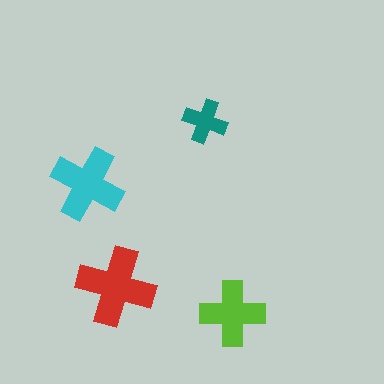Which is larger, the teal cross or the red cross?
The red one.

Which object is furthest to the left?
The cyan cross is leftmost.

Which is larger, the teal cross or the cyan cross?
The cyan one.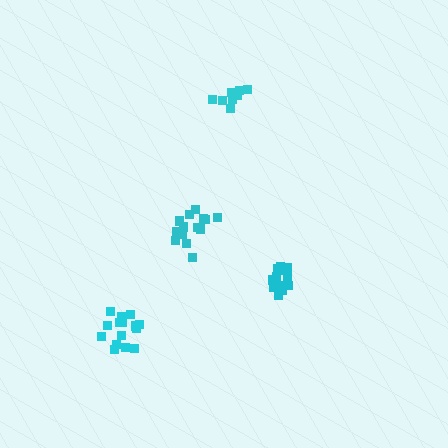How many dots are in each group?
Group 1: 9 dots, Group 2: 13 dots, Group 3: 14 dots, Group 4: 15 dots (51 total).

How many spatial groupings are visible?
There are 4 spatial groupings.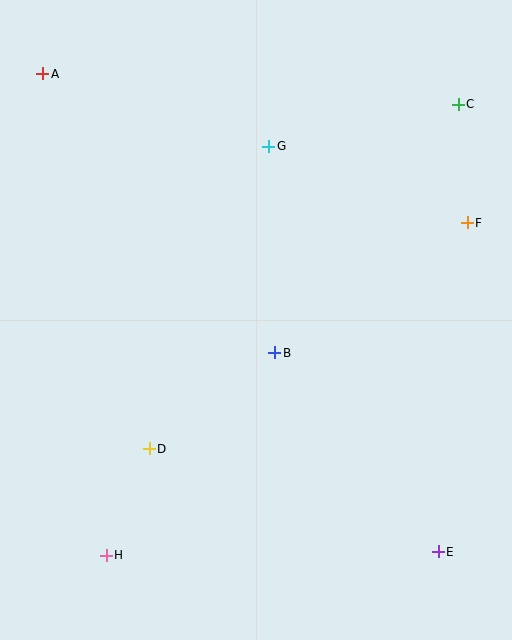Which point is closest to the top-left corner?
Point A is closest to the top-left corner.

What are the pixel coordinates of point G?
Point G is at (269, 146).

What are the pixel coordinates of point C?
Point C is at (458, 104).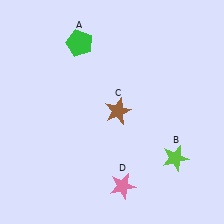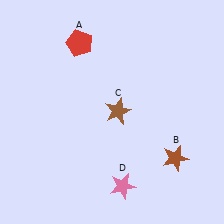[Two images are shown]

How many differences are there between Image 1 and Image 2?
There are 2 differences between the two images.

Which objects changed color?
A changed from green to red. B changed from lime to brown.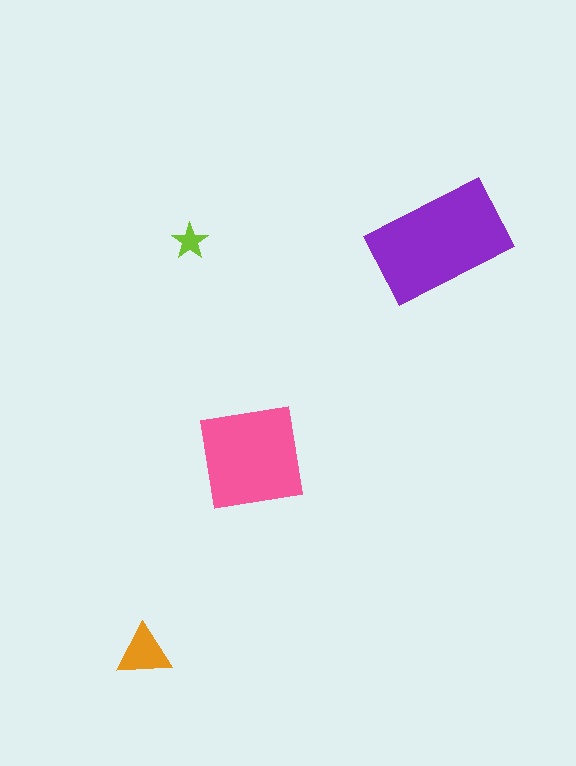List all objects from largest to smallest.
The purple rectangle, the pink square, the orange triangle, the lime star.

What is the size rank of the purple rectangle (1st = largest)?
1st.